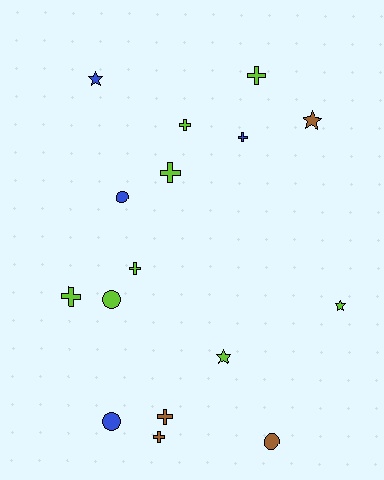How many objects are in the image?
There are 16 objects.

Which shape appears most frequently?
Cross, with 8 objects.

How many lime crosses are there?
There are 5 lime crosses.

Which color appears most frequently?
Lime, with 8 objects.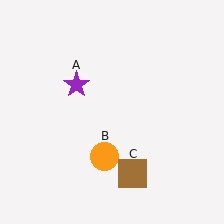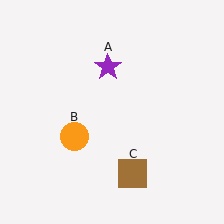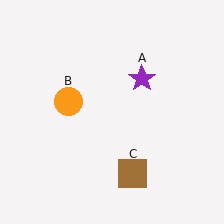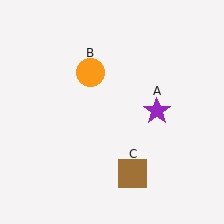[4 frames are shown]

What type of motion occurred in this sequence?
The purple star (object A), orange circle (object B) rotated clockwise around the center of the scene.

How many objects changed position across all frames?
2 objects changed position: purple star (object A), orange circle (object B).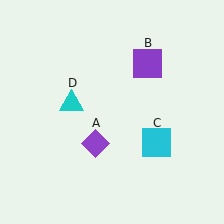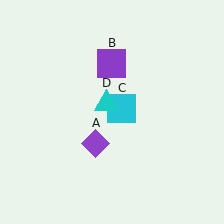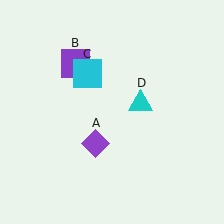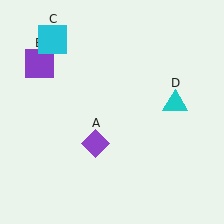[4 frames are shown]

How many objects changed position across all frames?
3 objects changed position: purple square (object B), cyan square (object C), cyan triangle (object D).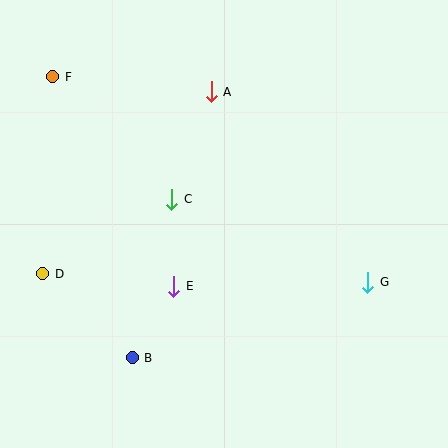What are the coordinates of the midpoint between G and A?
The midpoint between G and A is at (290, 187).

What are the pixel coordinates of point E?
Point E is at (174, 286).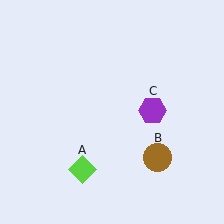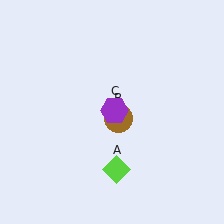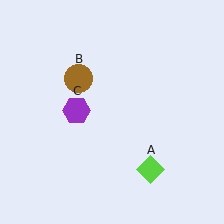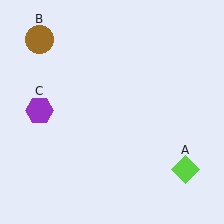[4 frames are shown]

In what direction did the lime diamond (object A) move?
The lime diamond (object A) moved right.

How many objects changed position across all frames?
3 objects changed position: lime diamond (object A), brown circle (object B), purple hexagon (object C).